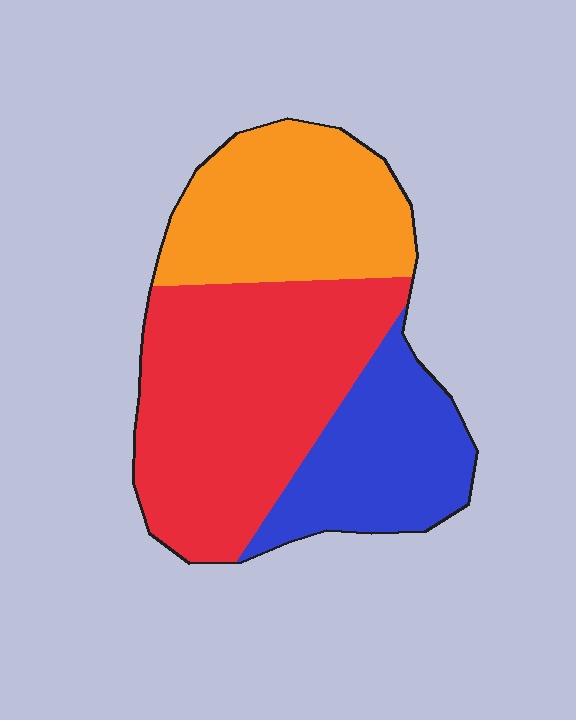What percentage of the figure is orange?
Orange covers about 30% of the figure.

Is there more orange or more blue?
Orange.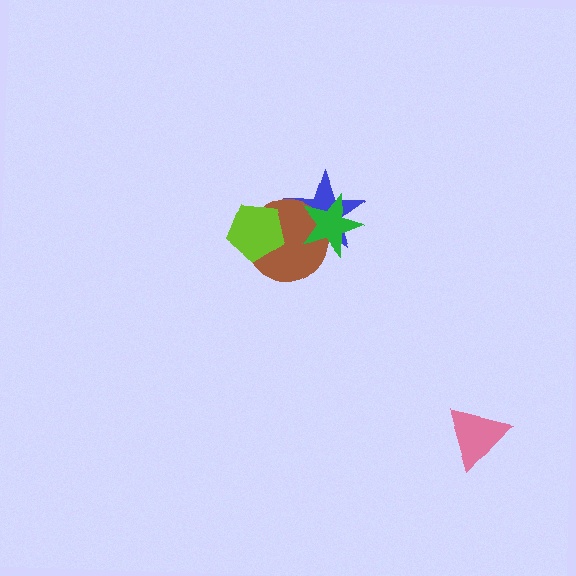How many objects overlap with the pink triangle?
0 objects overlap with the pink triangle.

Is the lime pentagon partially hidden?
No, no other shape covers it.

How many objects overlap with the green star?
2 objects overlap with the green star.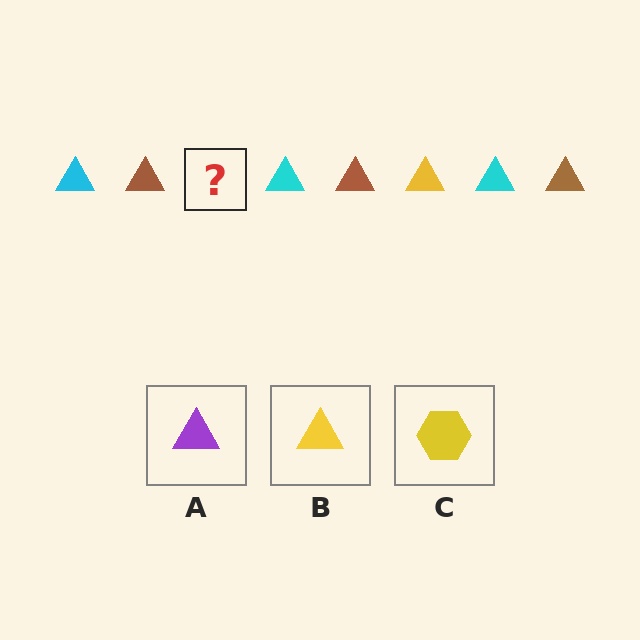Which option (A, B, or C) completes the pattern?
B.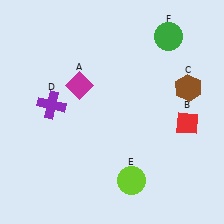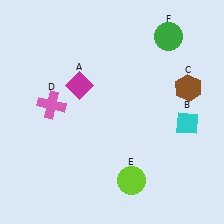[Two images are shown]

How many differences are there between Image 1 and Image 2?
There are 2 differences between the two images.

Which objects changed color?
B changed from red to cyan. D changed from purple to pink.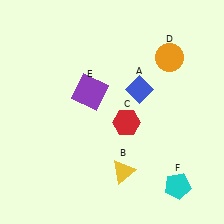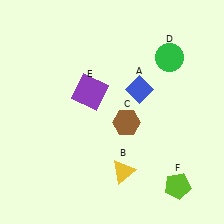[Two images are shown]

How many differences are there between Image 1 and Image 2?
There are 3 differences between the two images.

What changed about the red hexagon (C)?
In Image 1, C is red. In Image 2, it changed to brown.